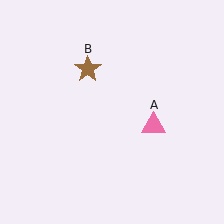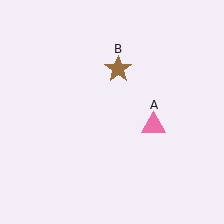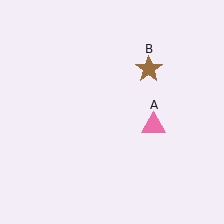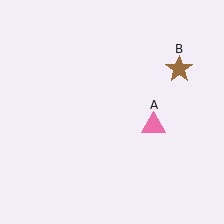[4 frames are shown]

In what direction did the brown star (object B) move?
The brown star (object B) moved right.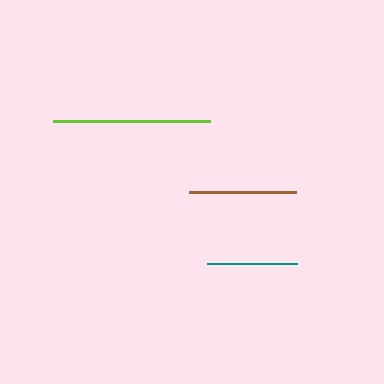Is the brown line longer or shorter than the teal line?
The brown line is longer than the teal line.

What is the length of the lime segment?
The lime segment is approximately 156 pixels long.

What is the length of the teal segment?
The teal segment is approximately 90 pixels long.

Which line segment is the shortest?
The teal line is the shortest at approximately 90 pixels.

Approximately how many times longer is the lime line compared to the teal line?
The lime line is approximately 1.7 times the length of the teal line.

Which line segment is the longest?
The lime line is the longest at approximately 156 pixels.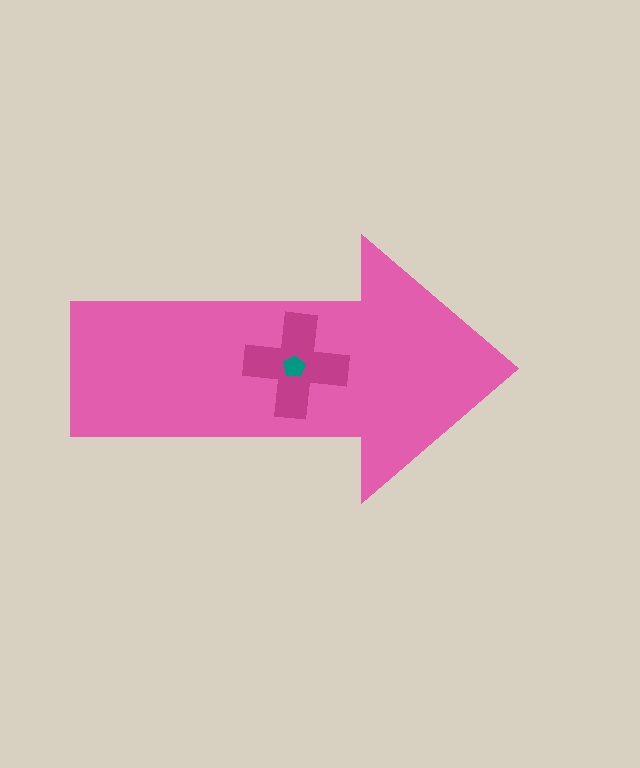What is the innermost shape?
The teal pentagon.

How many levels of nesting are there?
3.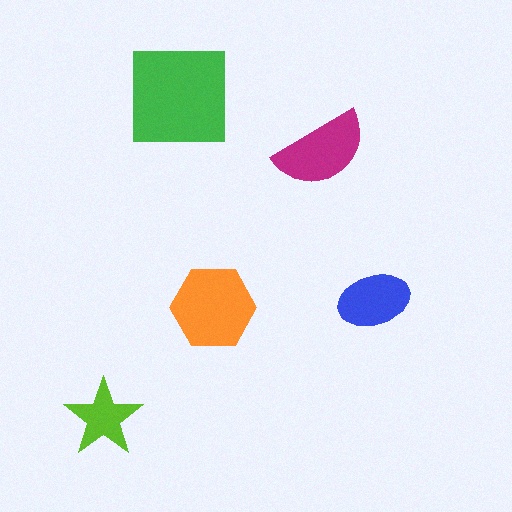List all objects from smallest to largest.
The lime star, the blue ellipse, the magenta semicircle, the orange hexagon, the green square.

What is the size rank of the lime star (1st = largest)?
5th.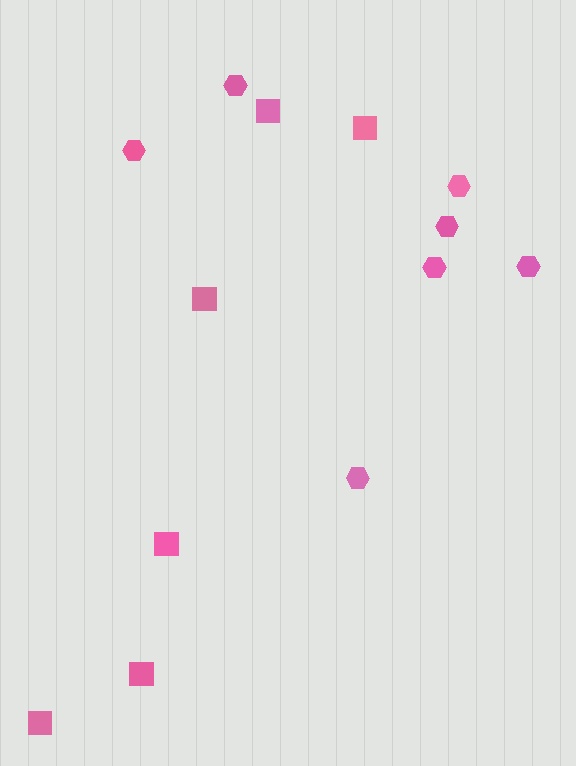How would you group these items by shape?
There are 2 groups: one group of squares (6) and one group of hexagons (7).